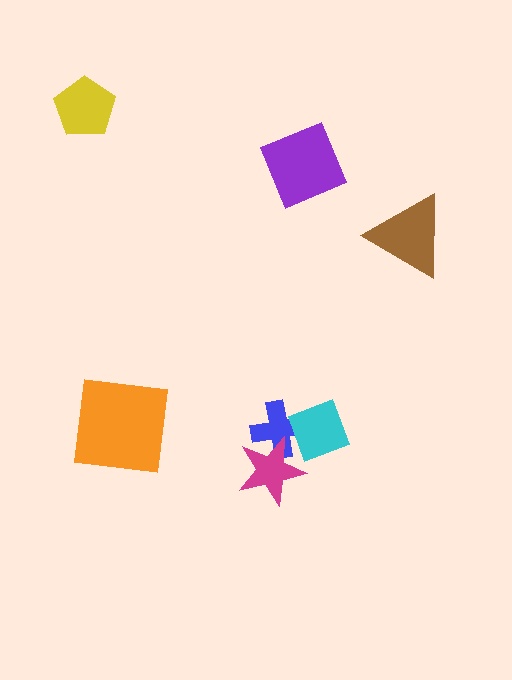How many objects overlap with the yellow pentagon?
0 objects overlap with the yellow pentagon.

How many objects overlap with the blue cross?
2 objects overlap with the blue cross.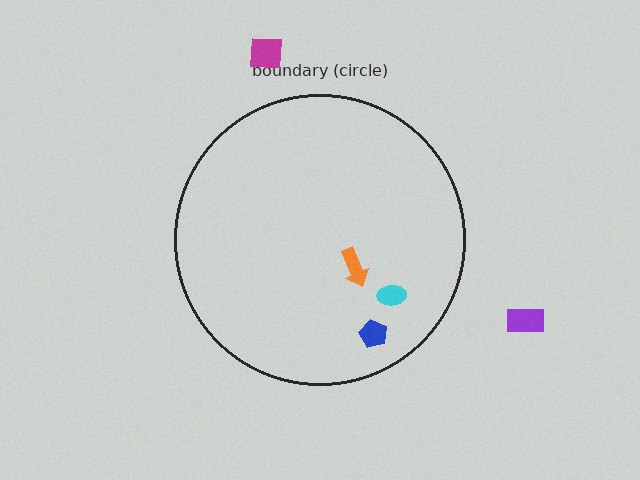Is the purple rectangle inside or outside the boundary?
Outside.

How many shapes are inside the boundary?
3 inside, 2 outside.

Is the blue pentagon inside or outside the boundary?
Inside.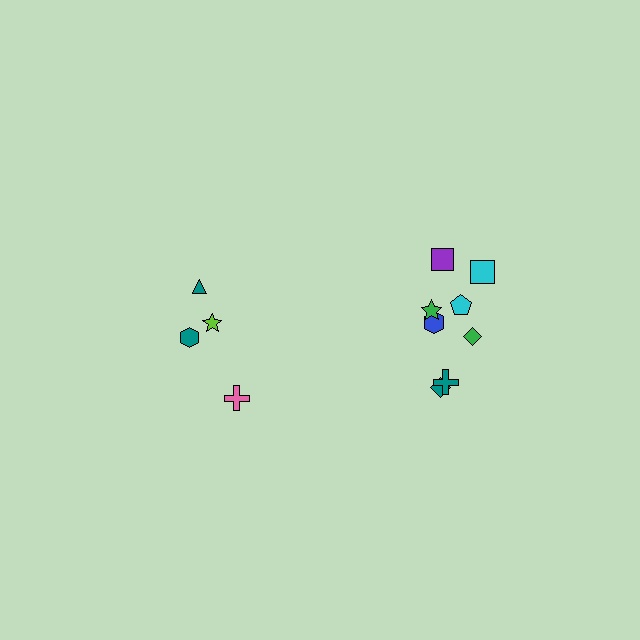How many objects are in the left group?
There are 4 objects.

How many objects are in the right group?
There are 8 objects.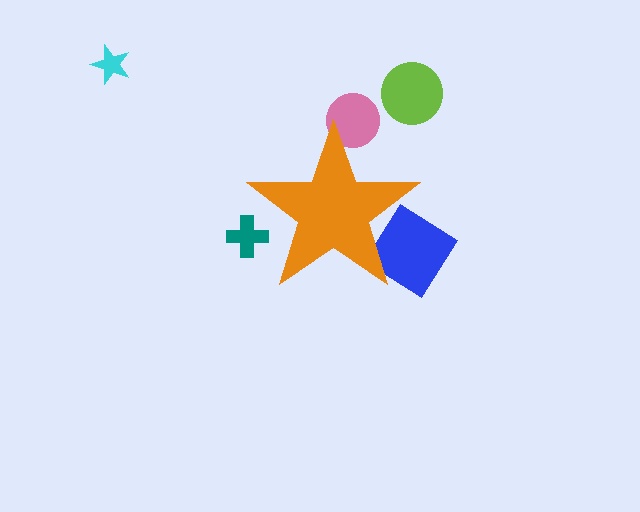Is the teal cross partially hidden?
Yes, the teal cross is partially hidden behind the orange star.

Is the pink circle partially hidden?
Yes, the pink circle is partially hidden behind the orange star.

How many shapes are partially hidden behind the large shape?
3 shapes are partially hidden.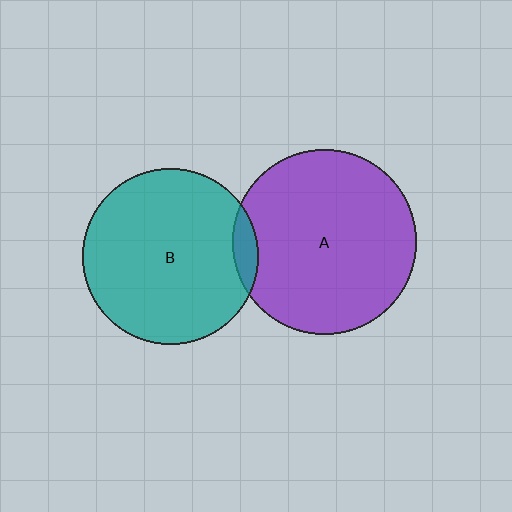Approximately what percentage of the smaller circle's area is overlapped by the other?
Approximately 5%.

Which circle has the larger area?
Circle A (purple).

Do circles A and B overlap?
Yes.